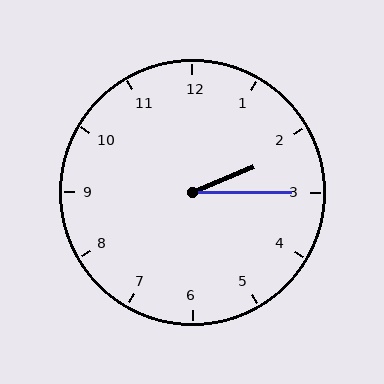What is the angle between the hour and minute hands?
Approximately 22 degrees.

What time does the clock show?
2:15.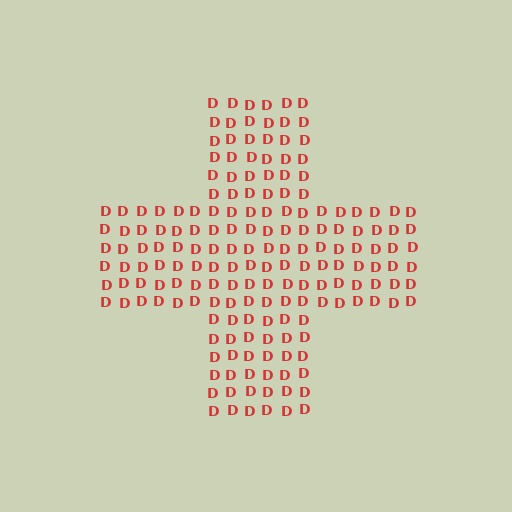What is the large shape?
The large shape is a cross.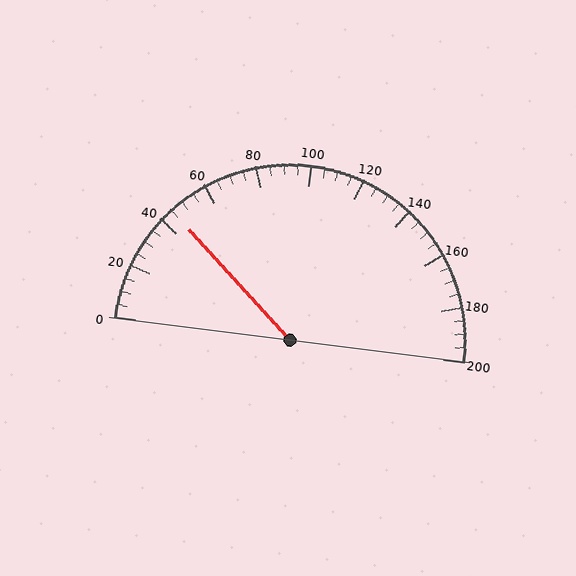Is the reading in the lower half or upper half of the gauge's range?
The reading is in the lower half of the range (0 to 200).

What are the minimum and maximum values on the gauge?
The gauge ranges from 0 to 200.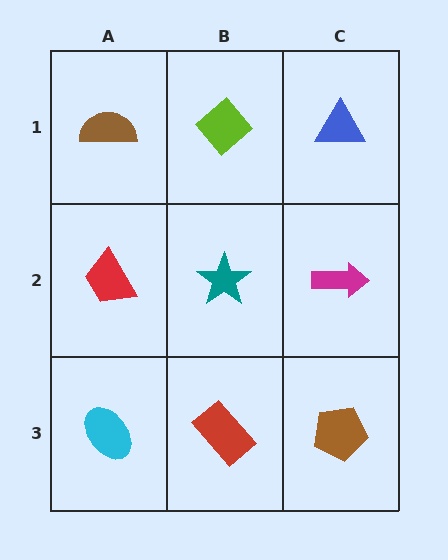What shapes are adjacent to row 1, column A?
A red trapezoid (row 2, column A), a lime diamond (row 1, column B).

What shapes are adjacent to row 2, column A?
A brown semicircle (row 1, column A), a cyan ellipse (row 3, column A), a teal star (row 2, column B).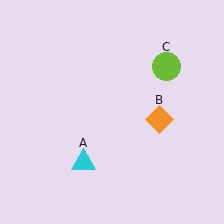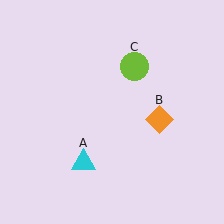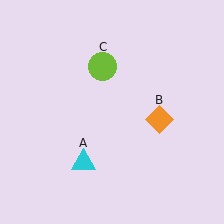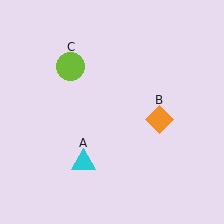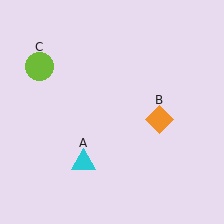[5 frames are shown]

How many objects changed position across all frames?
1 object changed position: lime circle (object C).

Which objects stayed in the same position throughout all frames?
Cyan triangle (object A) and orange diamond (object B) remained stationary.